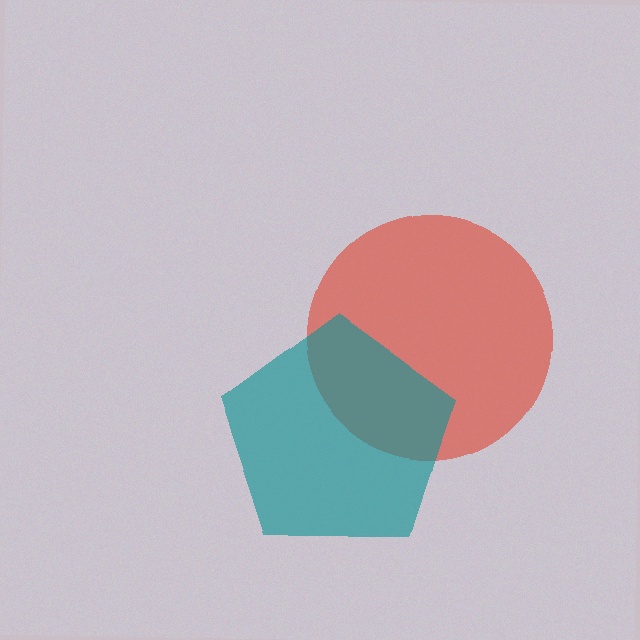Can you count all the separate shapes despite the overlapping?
Yes, there are 2 separate shapes.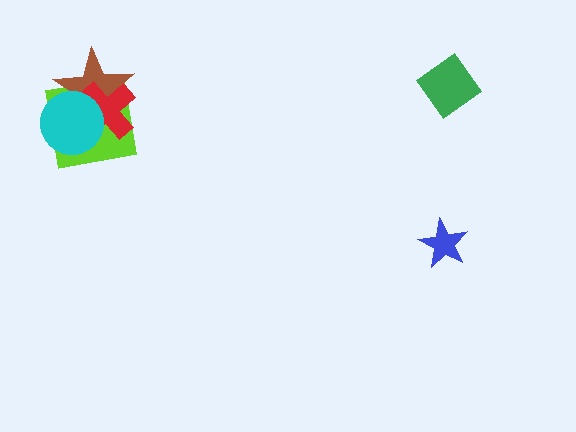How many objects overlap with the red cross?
3 objects overlap with the red cross.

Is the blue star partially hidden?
No, no other shape covers it.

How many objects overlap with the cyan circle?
3 objects overlap with the cyan circle.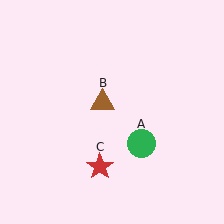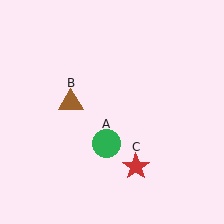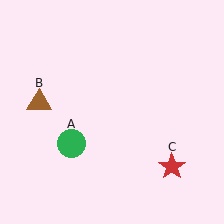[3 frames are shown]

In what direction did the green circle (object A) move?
The green circle (object A) moved left.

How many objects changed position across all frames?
3 objects changed position: green circle (object A), brown triangle (object B), red star (object C).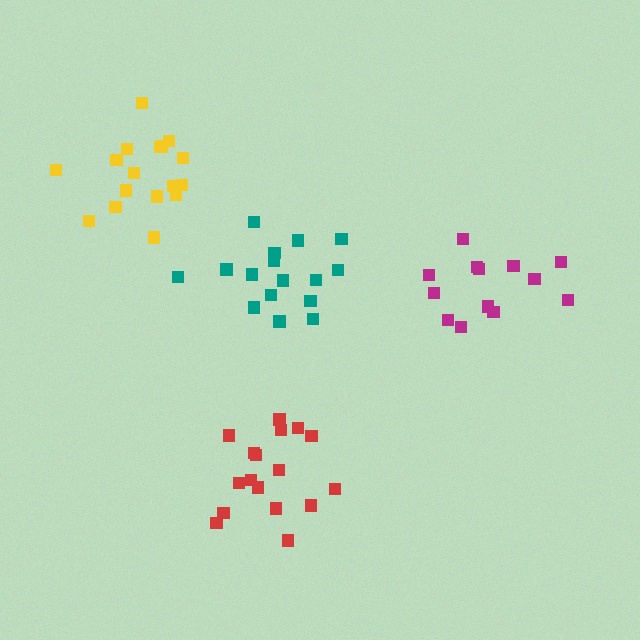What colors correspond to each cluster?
The clusters are colored: magenta, teal, yellow, red.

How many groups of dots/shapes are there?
There are 4 groups.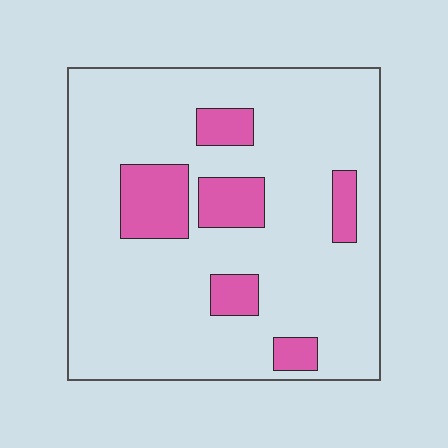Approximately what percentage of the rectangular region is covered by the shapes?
Approximately 15%.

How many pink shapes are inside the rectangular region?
6.